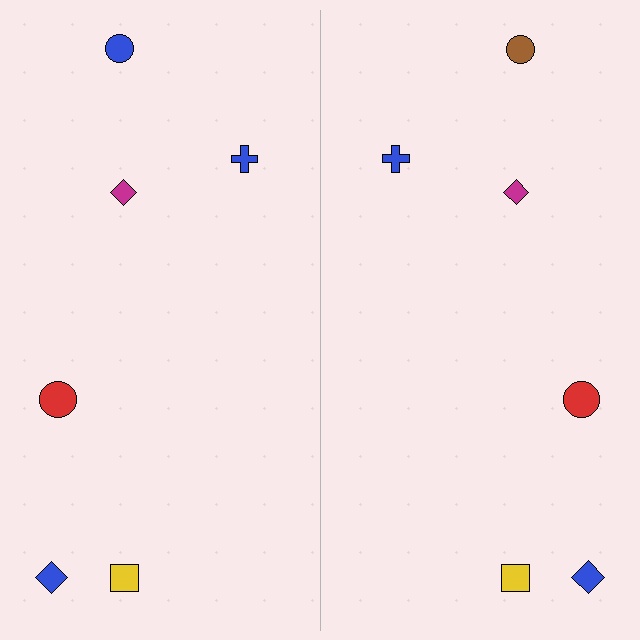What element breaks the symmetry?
The brown circle on the right side breaks the symmetry — its mirror counterpart is blue.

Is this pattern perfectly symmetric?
No, the pattern is not perfectly symmetric. The brown circle on the right side breaks the symmetry — its mirror counterpart is blue.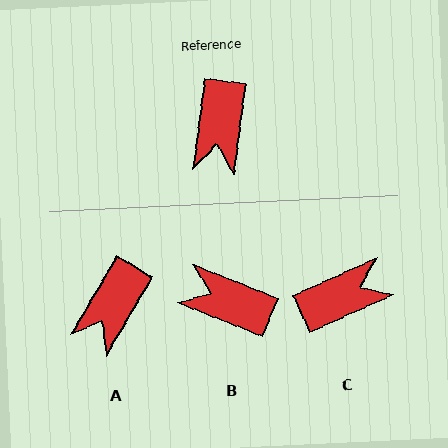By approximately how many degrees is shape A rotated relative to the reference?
Approximately 24 degrees clockwise.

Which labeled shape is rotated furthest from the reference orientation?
C, about 121 degrees away.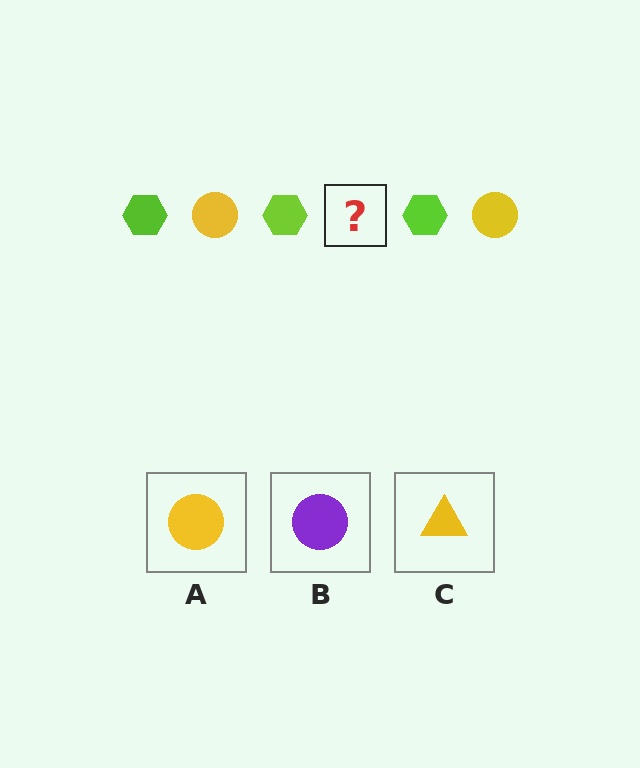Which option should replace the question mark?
Option A.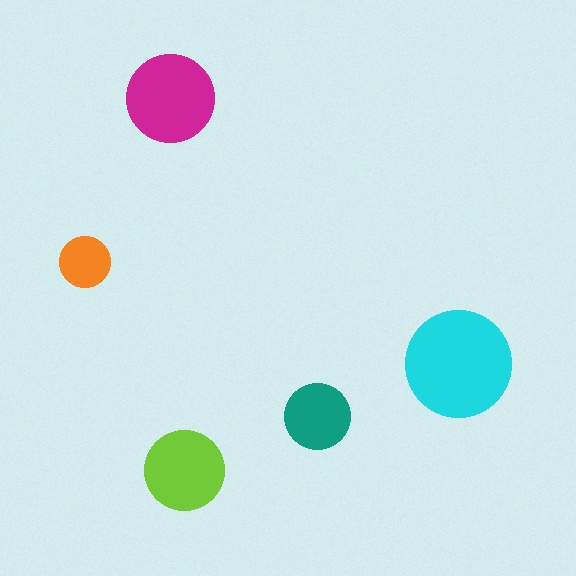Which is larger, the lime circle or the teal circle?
The lime one.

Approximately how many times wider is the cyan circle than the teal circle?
About 1.5 times wider.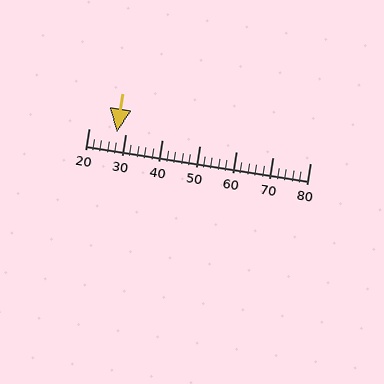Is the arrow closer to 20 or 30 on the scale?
The arrow is closer to 30.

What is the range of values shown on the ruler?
The ruler shows values from 20 to 80.